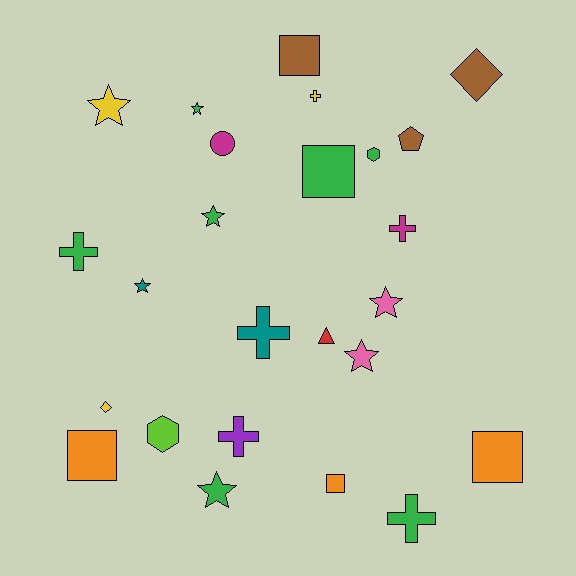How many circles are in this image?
There is 1 circle.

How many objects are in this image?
There are 25 objects.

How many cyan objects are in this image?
There are no cyan objects.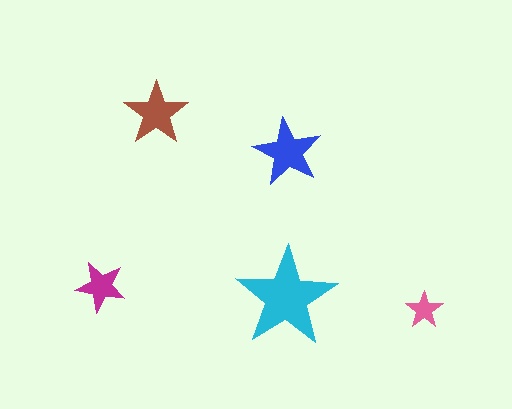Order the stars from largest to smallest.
the cyan one, the blue one, the brown one, the magenta one, the pink one.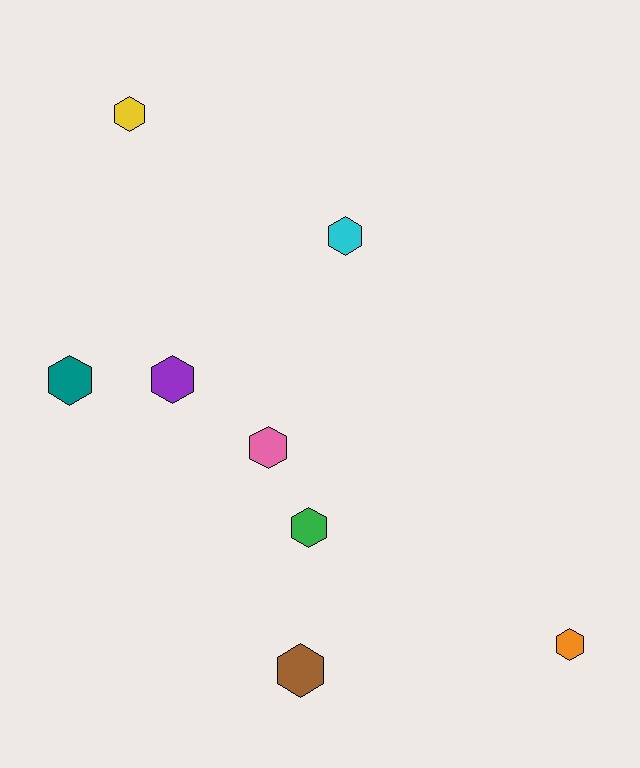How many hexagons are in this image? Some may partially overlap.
There are 8 hexagons.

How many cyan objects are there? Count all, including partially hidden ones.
There is 1 cyan object.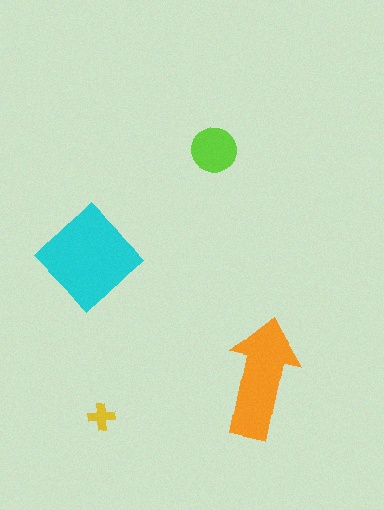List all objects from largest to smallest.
The cyan diamond, the orange arrow, the lime circle, the yellow cross.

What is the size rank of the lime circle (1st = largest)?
3rd.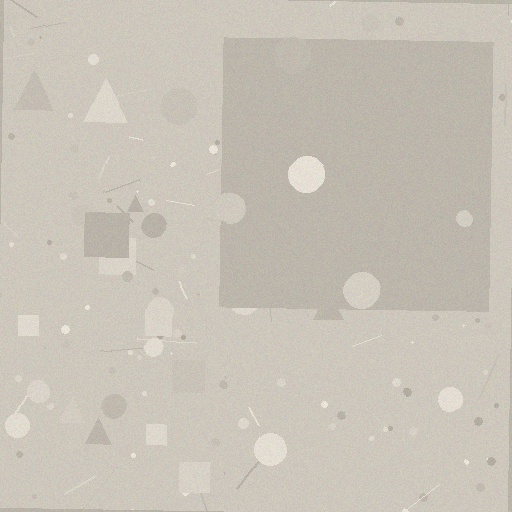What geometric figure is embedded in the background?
A square is embedded in the background.